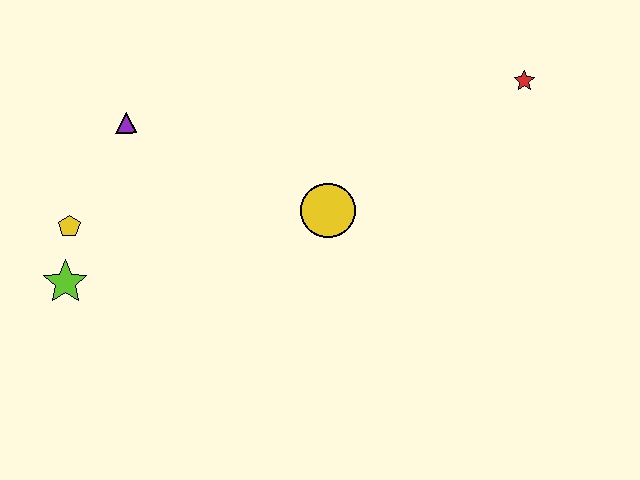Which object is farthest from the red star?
The lime star is farthest from the red star.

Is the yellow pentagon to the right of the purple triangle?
No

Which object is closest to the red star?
The yellow circle is closest to the red star.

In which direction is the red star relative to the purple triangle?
The red star is to the right of the purple triangle.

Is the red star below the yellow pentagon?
No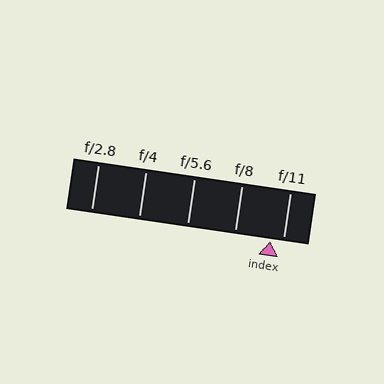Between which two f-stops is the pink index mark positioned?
The index mark is between f/8 and f/11.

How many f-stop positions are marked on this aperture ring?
There are 5 f-stop positions marked.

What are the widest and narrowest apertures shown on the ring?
The widest aperture shown is f/2.8 and the narrowest is f/11.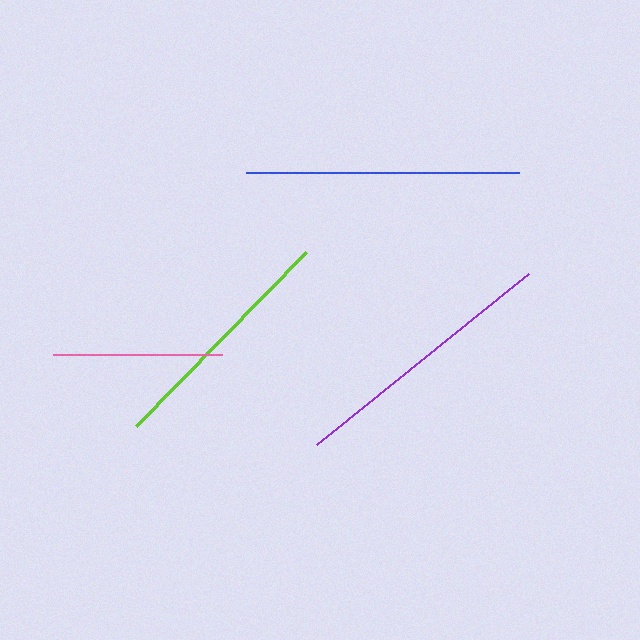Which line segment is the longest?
The blue line is the longest at approximately 273 pixels.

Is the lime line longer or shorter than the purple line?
The purple line is longer than the lime line.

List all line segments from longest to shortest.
From longest to shortest: blue, purple, lime, pink.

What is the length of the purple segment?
The purple segment is approximately 273 pixels long.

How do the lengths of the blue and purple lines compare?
The blue and purple lines are approximately the same length.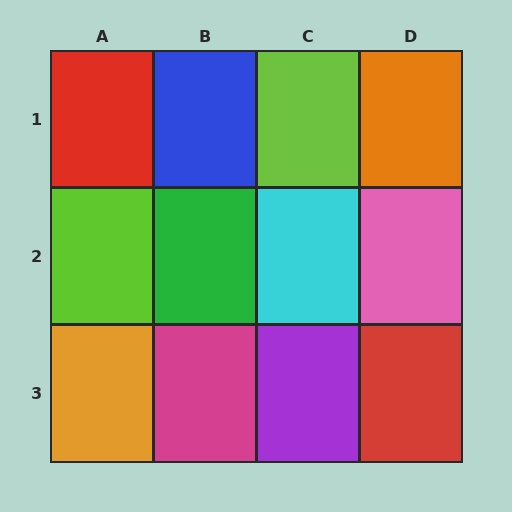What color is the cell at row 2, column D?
Pink.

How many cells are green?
1 cell is green.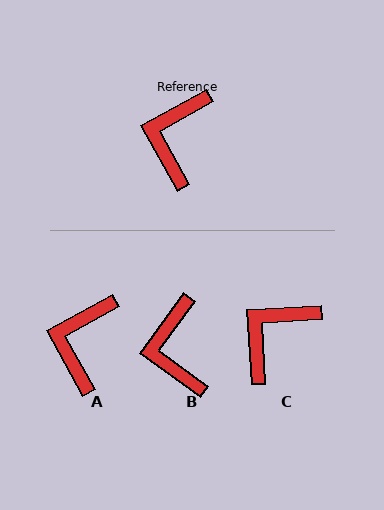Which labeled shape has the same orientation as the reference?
A.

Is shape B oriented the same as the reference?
No, it is off by about 25 degrees.